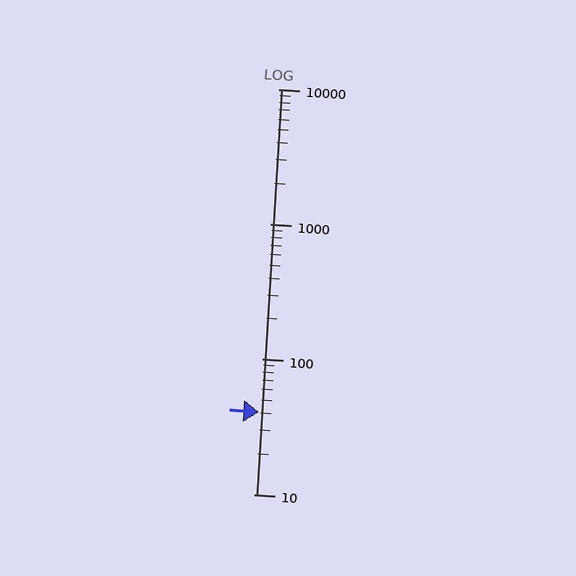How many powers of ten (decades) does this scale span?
The scale spans 3 decades, from 10 to 10000.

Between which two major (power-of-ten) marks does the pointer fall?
The pointer is between 10 and 100.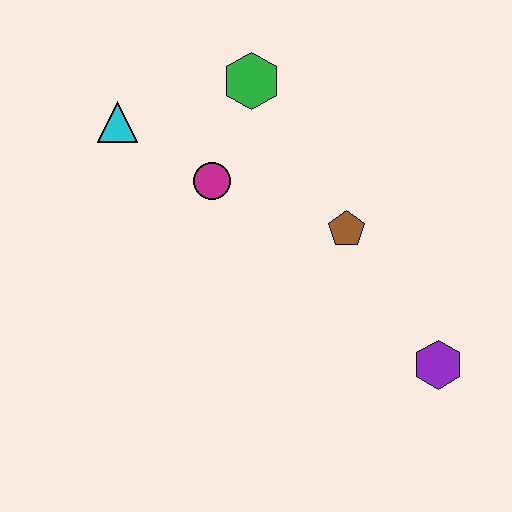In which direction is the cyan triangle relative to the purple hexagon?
The cyan triangle is to the left of the purple hexagon.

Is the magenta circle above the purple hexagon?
Yes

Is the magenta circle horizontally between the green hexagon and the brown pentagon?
No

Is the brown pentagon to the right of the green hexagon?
Yes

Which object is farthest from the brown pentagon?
The cyan triangle is farthest from the brown pentagon.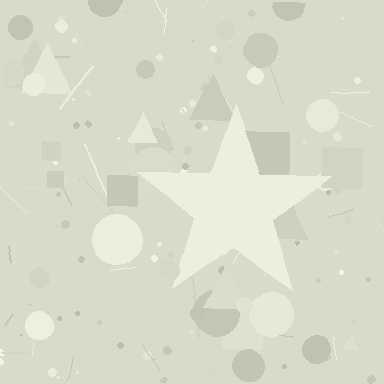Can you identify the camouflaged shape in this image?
The camouflaged shape is a star.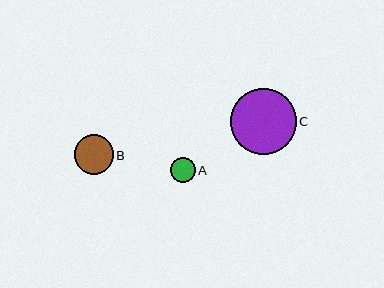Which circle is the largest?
Circle C is the largest with a size of approximately 66 pixels.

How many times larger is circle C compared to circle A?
Circle C is approximately 2.7 times the size of circle A.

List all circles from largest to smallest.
From largest to smallest: C, B, A.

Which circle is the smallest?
Circle A is the smallest with a size of approximately 25 pixels.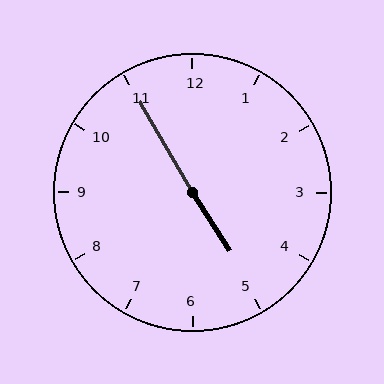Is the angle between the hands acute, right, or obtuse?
It is obtuse.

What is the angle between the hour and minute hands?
Approximately 178 degrees.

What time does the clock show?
4:55.